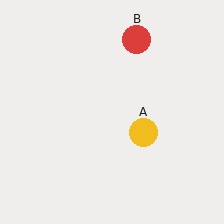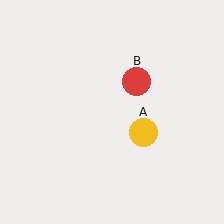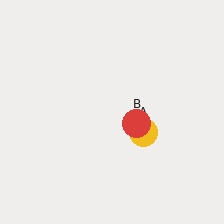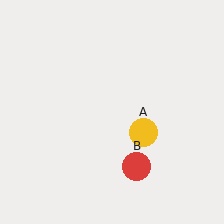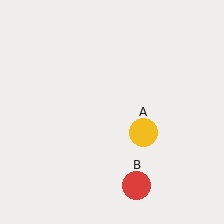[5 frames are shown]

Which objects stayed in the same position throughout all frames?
Yellow circle (object A) remained stationary.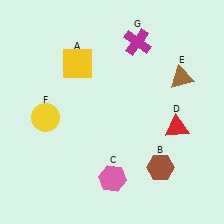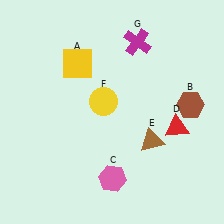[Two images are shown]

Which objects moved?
The objects that moved are: the brown hexagon (B), the brown triangle (E), the yellow circle (F).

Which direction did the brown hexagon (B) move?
The brown hexagon (B) moved up.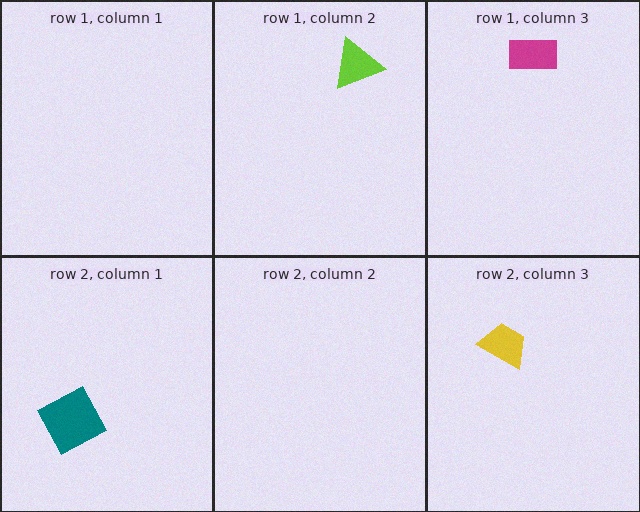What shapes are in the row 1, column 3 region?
The magenta rectangle.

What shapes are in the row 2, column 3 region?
The yellow trapezoid.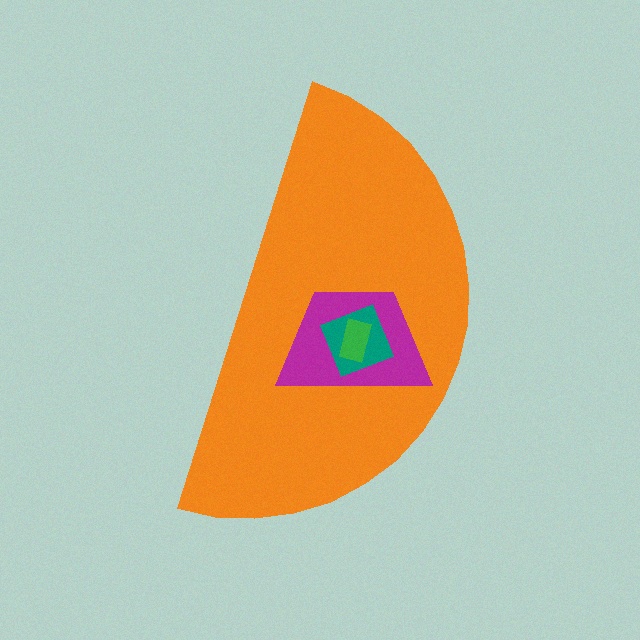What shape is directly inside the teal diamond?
The green rectangle.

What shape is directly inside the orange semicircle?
The magenta trapezoid.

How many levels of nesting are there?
4.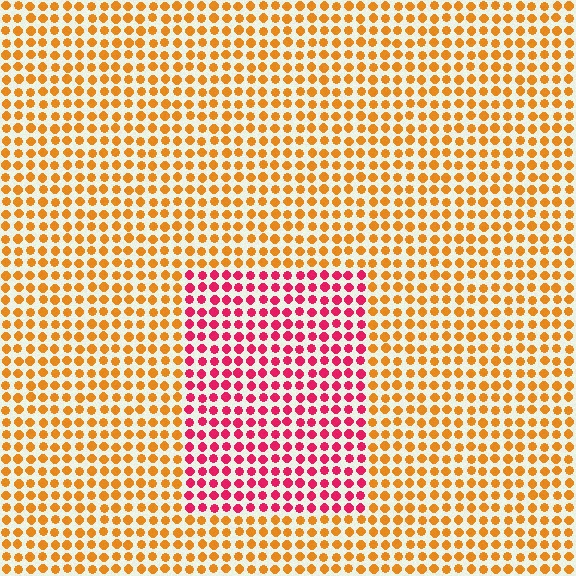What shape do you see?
I see a rectangle.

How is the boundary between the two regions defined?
The boundary is defined purely by a slight shift in hue (about 53 degrees). Spacing, size, and orientation are identical on both sides.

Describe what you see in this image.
The image is filled with small orange elements in a uniform arrangement. A rectangle-shaped region is visible where the elements are tinted to a slightly different hue, forming a subtle color boundary.